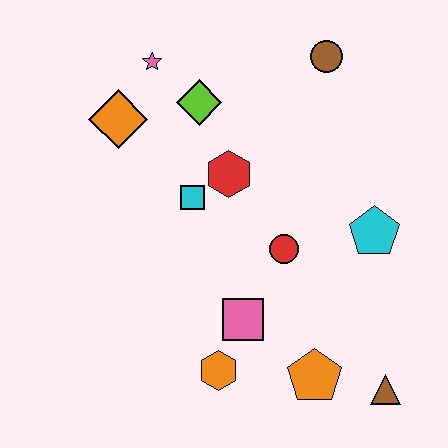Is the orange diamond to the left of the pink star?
Yes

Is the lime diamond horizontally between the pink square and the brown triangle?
No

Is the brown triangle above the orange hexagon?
No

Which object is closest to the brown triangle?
The orange pentagon is closest to the brown triangle.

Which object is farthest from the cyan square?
The brown triangle is farthest from the cyan square.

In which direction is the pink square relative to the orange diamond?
The pink square is below the orange diamond.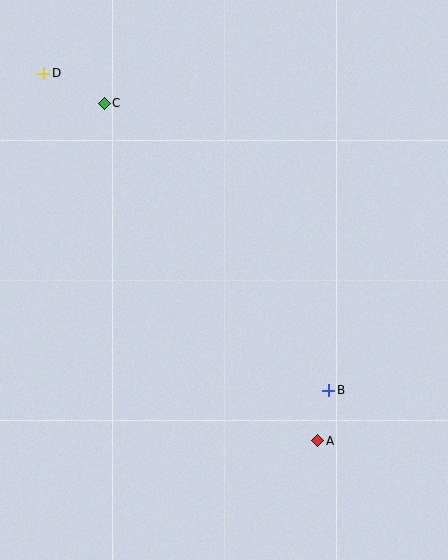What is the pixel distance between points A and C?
The distance between A and C is 399 pixels.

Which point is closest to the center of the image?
Point B at (329, 390) is closest to the center.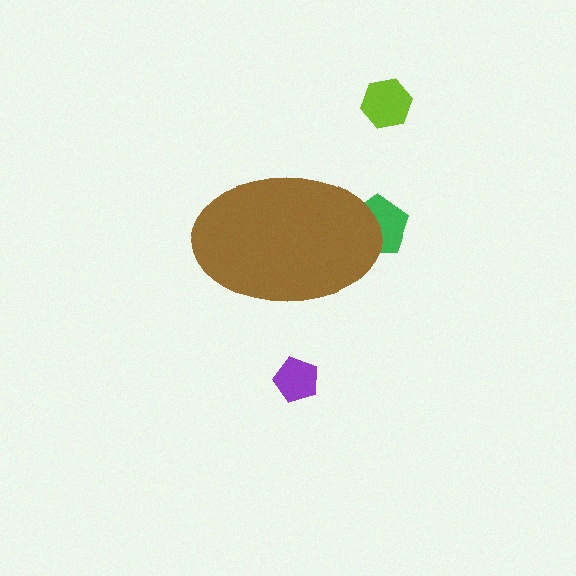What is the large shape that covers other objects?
A brown ellipse.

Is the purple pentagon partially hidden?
No, the purple pentagon is fully visible.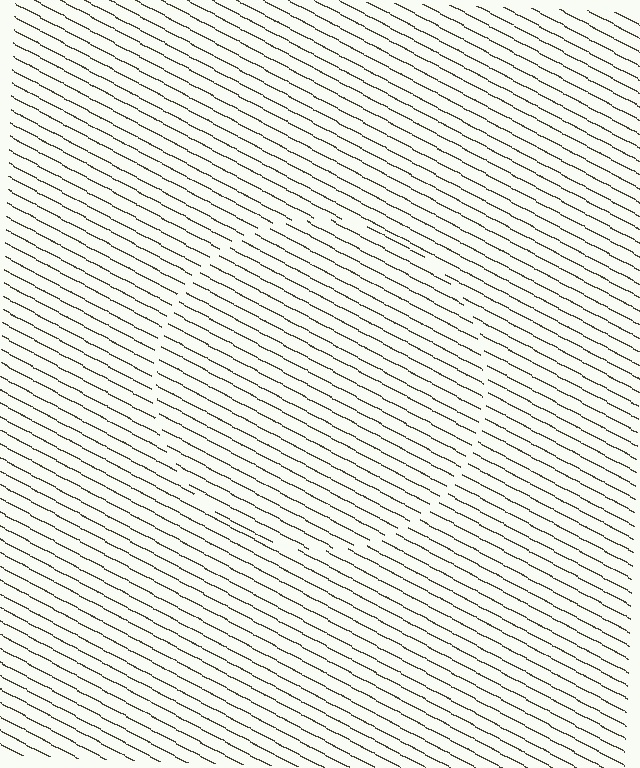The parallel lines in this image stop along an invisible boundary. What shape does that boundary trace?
An illusory circle. The interior of the shape contains the same grating, shifted by half a period — the contour is defined by the phase discontinuity where line-ends from the inner and outer gratings abut.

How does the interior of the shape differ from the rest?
The interior of the shape contains the same grating, shifted by half a period — the contour is defined by the phase discontinuity where line-ends from the inner and outer gratings abut.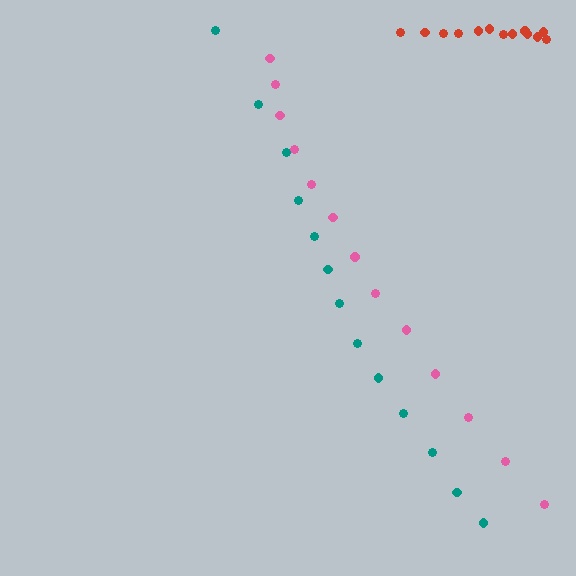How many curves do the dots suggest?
There are 3 distinct paths.